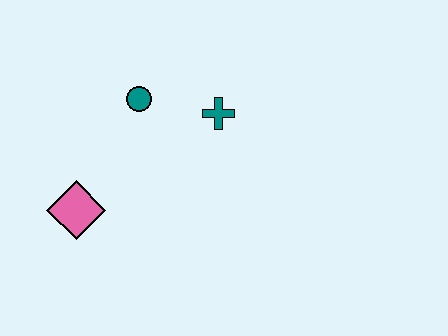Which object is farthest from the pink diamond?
The teal cross is farthest from the pink diamond.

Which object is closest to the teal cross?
The teal circle is closest to the teal cross.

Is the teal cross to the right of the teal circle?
Yes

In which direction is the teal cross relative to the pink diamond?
The teal cross is to the right of the pink diamond.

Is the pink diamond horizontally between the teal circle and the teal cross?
No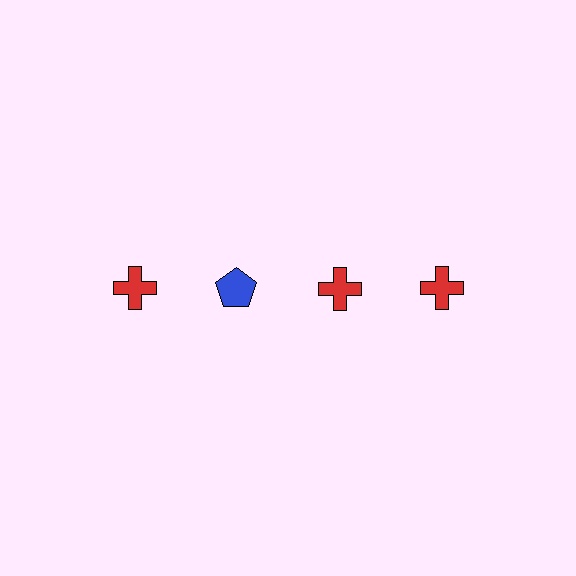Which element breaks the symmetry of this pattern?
The blue pentagon in the top row, second from left column breaks the symmetry. All other shapes are red crosses.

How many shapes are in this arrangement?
There are 4 shapes arranged in a grid pattern.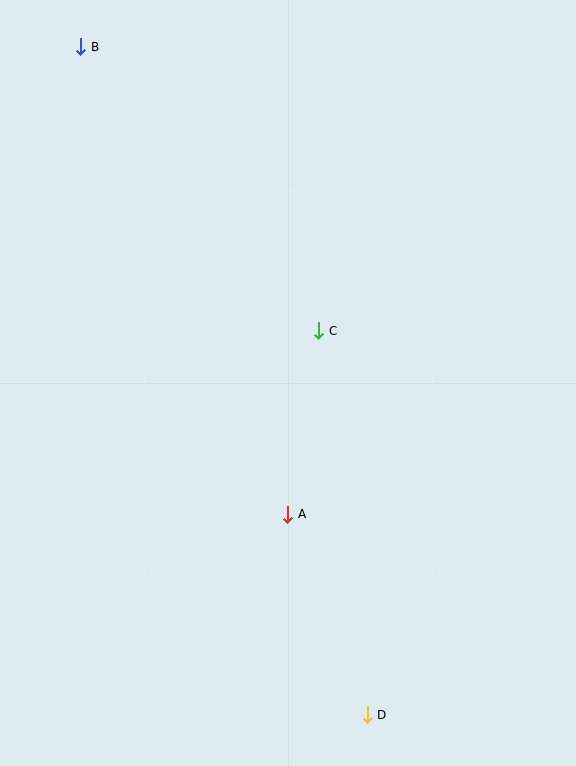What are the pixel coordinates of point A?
Point A is at (288, 514).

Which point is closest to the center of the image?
Point C at (319, 331) is closest to the center.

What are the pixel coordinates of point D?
Point D is at (367, 715).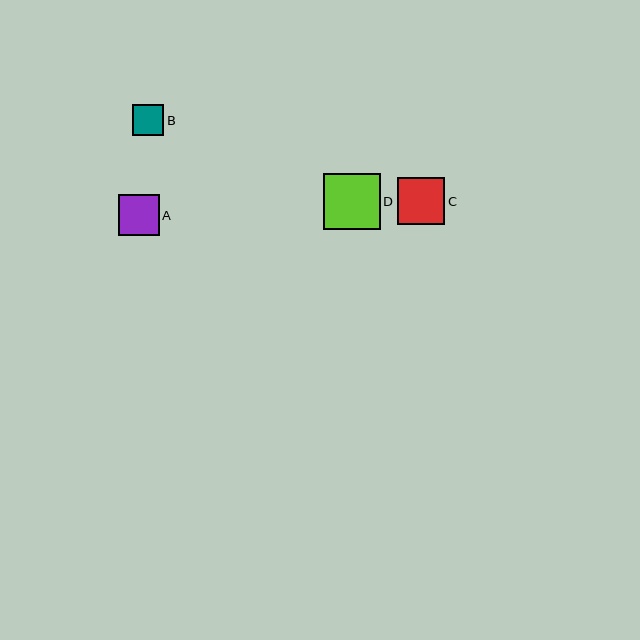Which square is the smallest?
Square B is the smallest with a size of approximately 31 pixels.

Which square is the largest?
Square D is the largest with a size of approximately 57 pixels.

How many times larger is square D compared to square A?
Square D is approximately 1.4 times the size of square A.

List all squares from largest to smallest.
From largest to smallest: D, C, A, B.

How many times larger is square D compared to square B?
Square D is approximately 1.8 times the size of square B.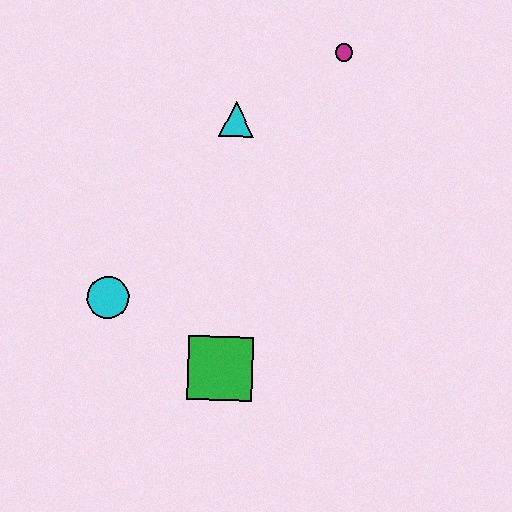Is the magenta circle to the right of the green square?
Yes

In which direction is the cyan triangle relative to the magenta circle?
The cyan triangle is to the left of the magenta circle.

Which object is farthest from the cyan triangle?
The green square is farthest from the cyan triangle.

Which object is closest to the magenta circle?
The cyan triangle is closest to the magenta circle.